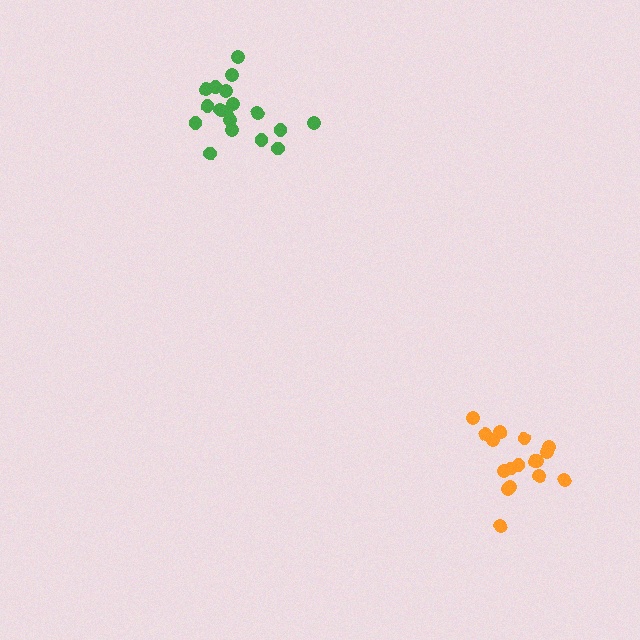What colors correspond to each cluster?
The clusters are colored: green, orange.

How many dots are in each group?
Group 1: 18 dots, Group 2: 17 dots (35 total).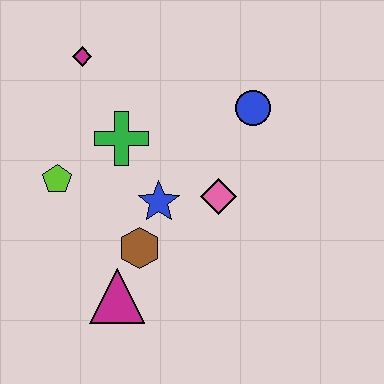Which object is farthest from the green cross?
The magenta triangle is farthest from the green cross.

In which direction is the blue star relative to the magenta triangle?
The blue star is above the magenta triangle.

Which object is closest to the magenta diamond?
The green cross is closest to the magenta diamond.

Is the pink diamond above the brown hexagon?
Yes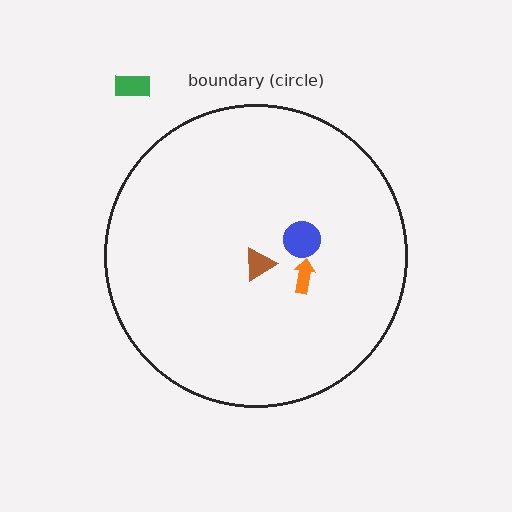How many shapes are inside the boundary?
3 inside, 1 outside.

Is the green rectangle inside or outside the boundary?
Outside.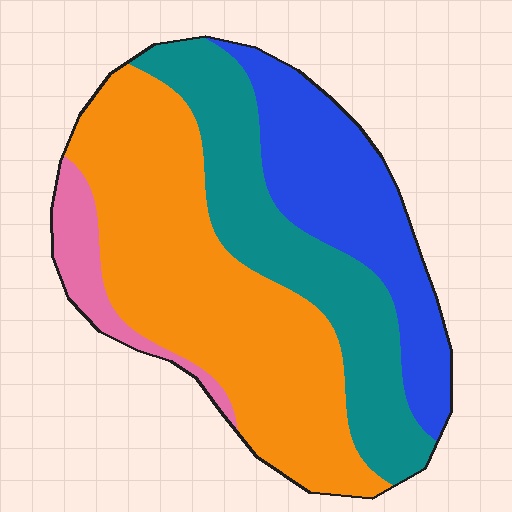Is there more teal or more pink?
Teal.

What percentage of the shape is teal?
Teal takes up about one quarter (1/4) of the shape.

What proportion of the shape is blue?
Blue takes up between a sixth and a third of the shape.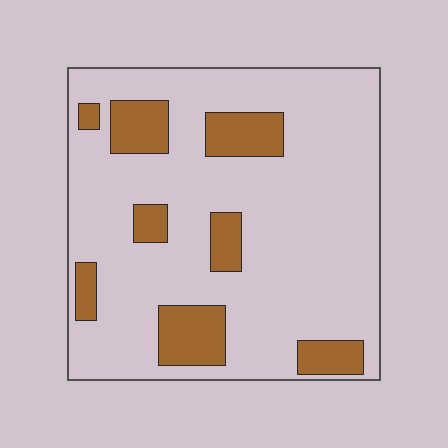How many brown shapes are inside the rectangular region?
8.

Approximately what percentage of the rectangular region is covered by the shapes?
Approximately 20%.